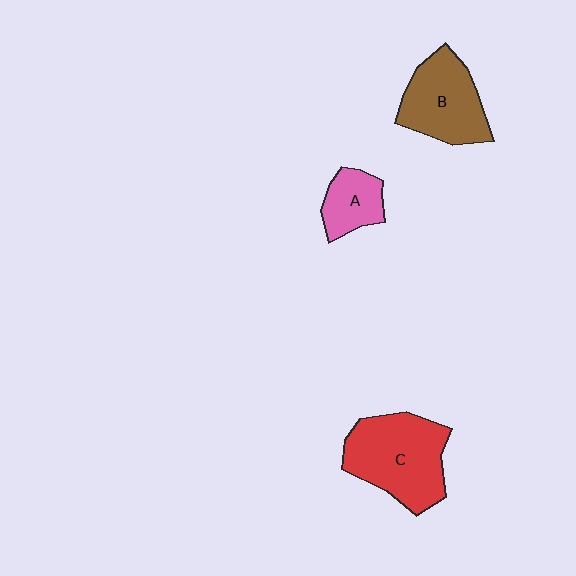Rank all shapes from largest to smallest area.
From largest to smallest: C (red), B (brown), A (pink).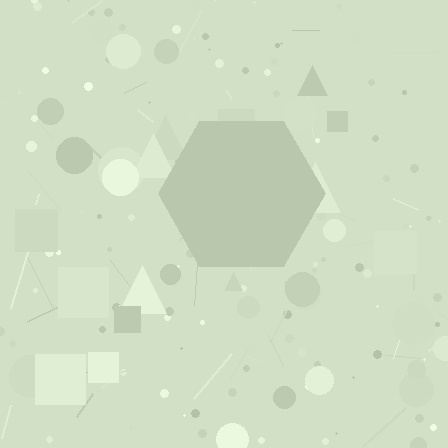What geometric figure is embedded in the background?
A hexagon is embedded in the background.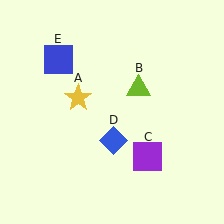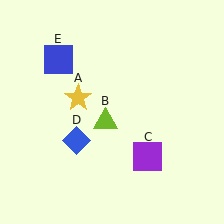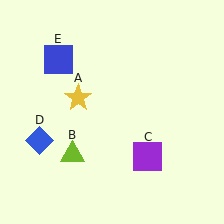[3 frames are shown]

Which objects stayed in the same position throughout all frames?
Yellow star (object A) and purple square (object C) and blue square (object E) remained stationary.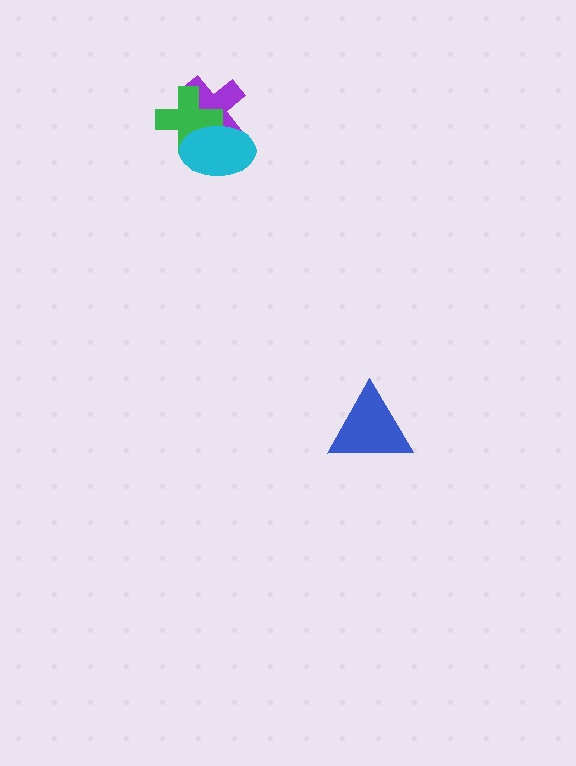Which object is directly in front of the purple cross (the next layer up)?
The green cross is directly in front of the purple cross.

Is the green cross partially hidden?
Yes, it is partially covered by another shape.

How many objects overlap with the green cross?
2 objects overlap with the green cross.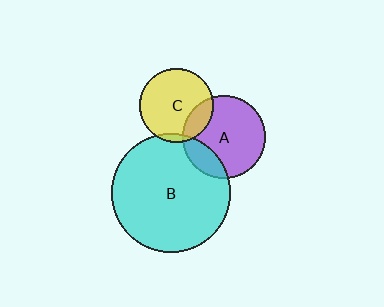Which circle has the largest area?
Circle B (cyan).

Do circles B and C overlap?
Yes.